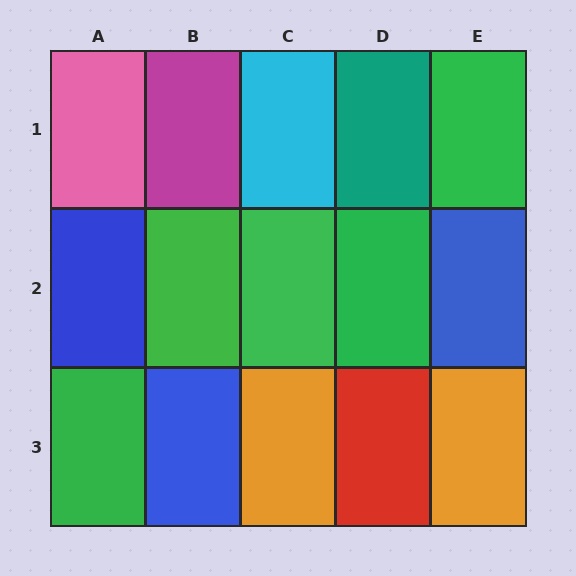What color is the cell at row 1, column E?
Green.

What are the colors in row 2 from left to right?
Blue, green, green, green, blue.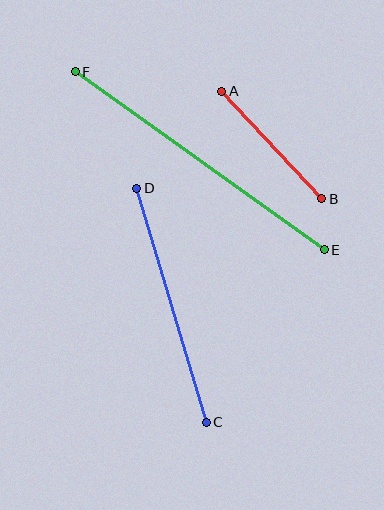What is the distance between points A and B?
The distance is approximately 147 pixels.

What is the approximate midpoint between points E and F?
The midpoint is at approximately (200, 161) pixels.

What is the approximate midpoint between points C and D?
The midpoint is at approximately (171, 305) pixels.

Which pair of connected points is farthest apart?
Points E and F are farthest apart.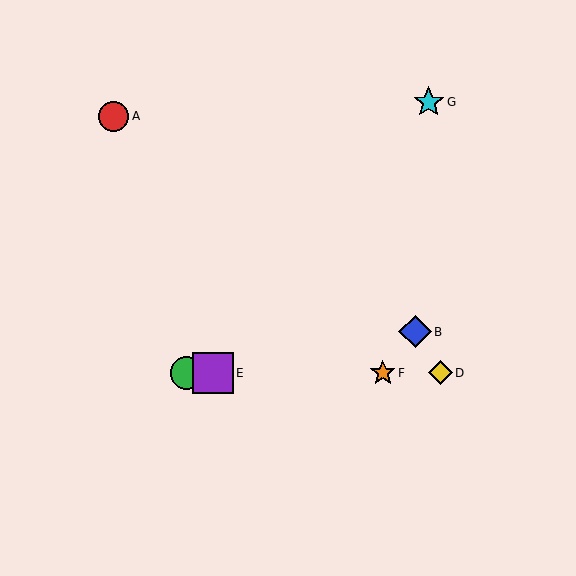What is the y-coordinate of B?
Object B is at y≈332.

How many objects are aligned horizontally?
4 objects (C, D, E, F) are aligned horizontally.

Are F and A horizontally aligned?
No, F is at y≈373 and A is at y≈116.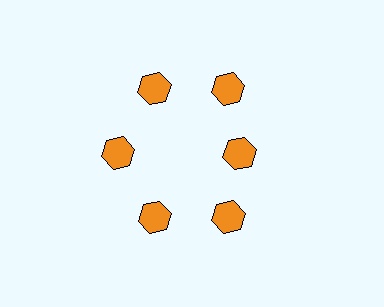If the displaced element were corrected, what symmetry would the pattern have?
It would have 6-fold rotational symmetry — the pattern would map onto itself every 60 degrees.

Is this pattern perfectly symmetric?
No. The 6 orange hexagons are arranged in a ring, but one element near the 3 o'clock position is pulled inward toward the center, breaking the 6-fold rotational symmetry.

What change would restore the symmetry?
The symmetry would be restored by moving it outward, back onto the ring so that all 6 hexagons sit at equal angles and equal distance from the center.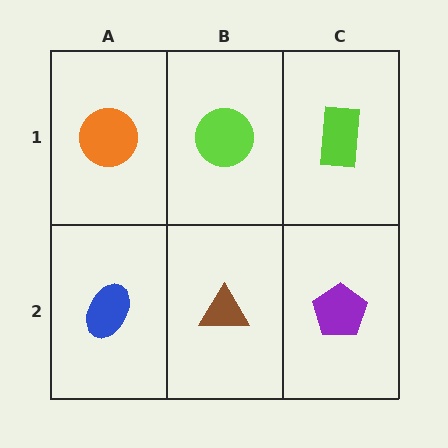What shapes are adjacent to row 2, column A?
An orange circle (row 1, column A), a brown triangle (row 2, column B).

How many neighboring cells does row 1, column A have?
2.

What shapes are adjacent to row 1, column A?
A blue ellipse (row 2, column A), a lime circle (row 1, column B).